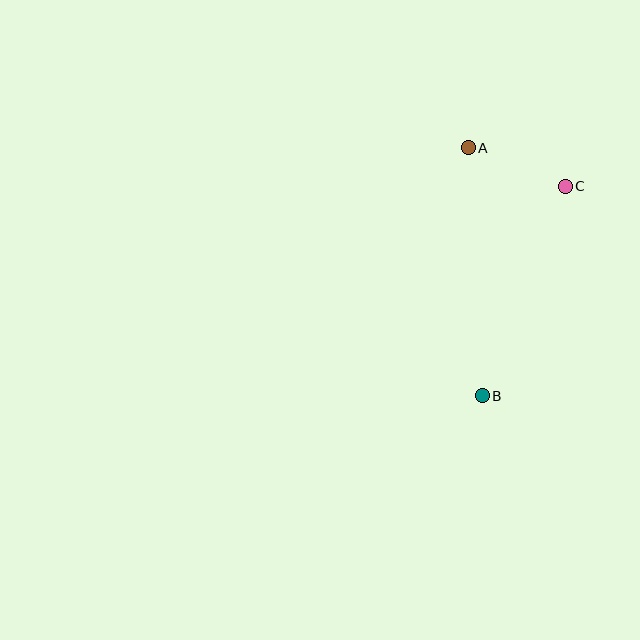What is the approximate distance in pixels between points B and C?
The distance between B and C is approximately 225 pixels.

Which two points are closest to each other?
Points A and C are closest to each other.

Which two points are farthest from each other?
Points A and B are farthest from each other.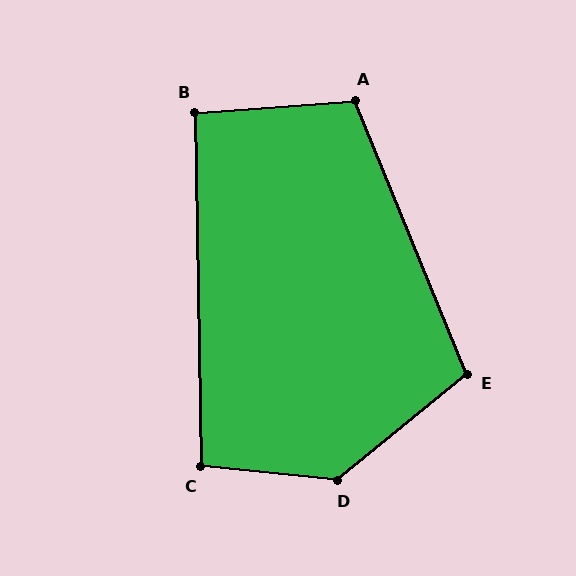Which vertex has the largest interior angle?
D, at approximately 135 degrees.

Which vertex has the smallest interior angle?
B, at approximately 93 degrees.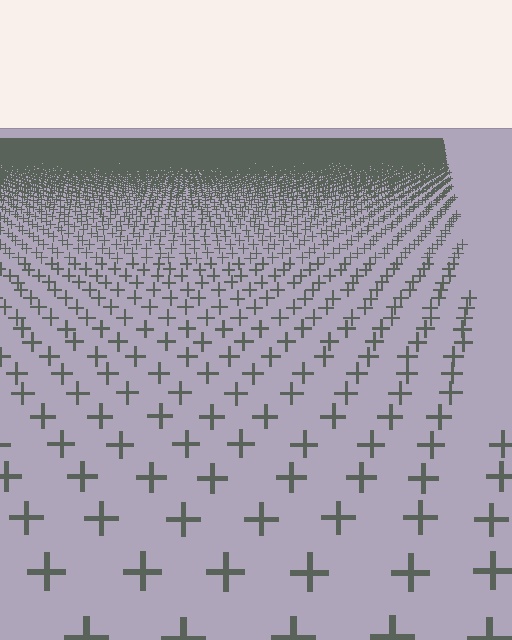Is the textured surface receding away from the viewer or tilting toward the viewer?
The surface is receding away from the viewer. Texture elements get smaller and denser toward the top.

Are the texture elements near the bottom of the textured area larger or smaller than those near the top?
Larger. Near the bottom, elements are closer to the viewer and appear at a bigger on-screen size.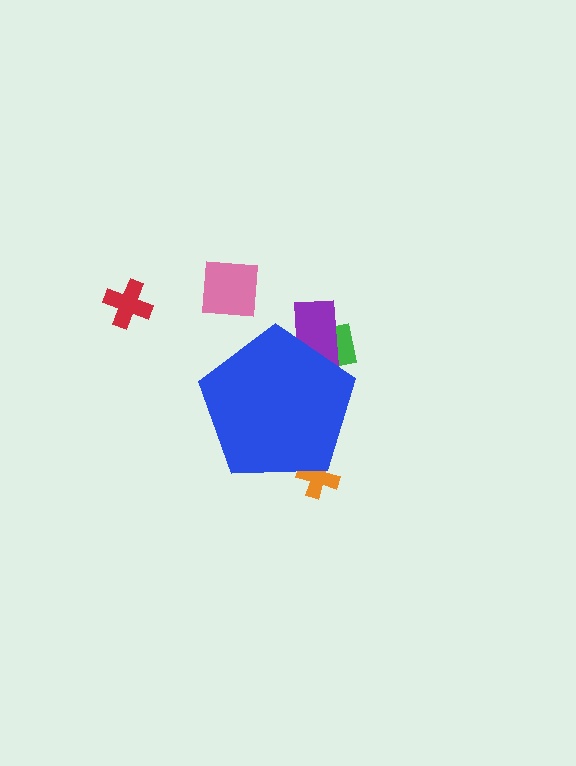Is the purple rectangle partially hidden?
Yes, the purple rectangle is partially hidden behind the blue pentagon.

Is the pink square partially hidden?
No, the pink square is fully visible.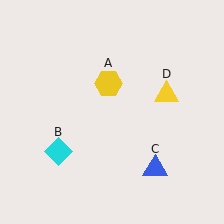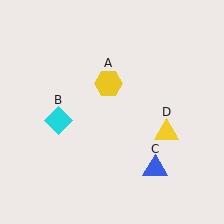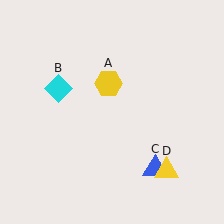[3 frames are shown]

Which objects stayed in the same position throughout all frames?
Yellow hexagon (object A) and blue triangle (object C) remained stationary.